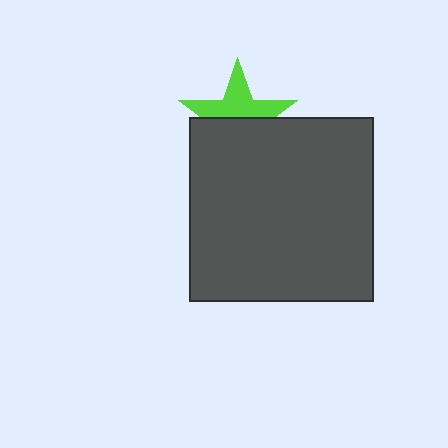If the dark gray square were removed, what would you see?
You would see the complete lime star.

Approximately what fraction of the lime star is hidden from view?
Roughly 49% of the lime star is hidden behind the dark gray square.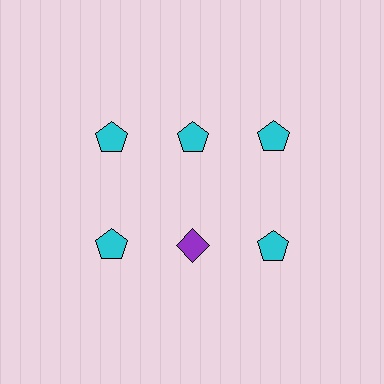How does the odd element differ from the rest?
It differs in both color (purple instead of cyan) and shape (diamond instead of pentagon).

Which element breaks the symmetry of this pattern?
The purple diamond in the second row, second from left column breaks the symmetry. All other shapes are cyan pentagons.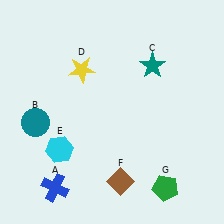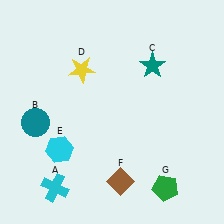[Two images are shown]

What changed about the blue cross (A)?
In Image 1, A is blue. In Image 2, it changed to cyan.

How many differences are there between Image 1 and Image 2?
There is 1 difference between the two images.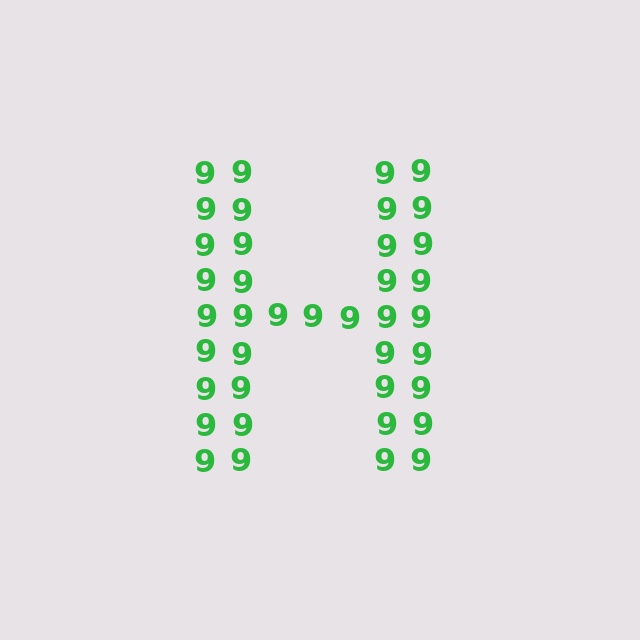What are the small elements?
The small elements are digit 9's.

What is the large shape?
The large shape is the letter H.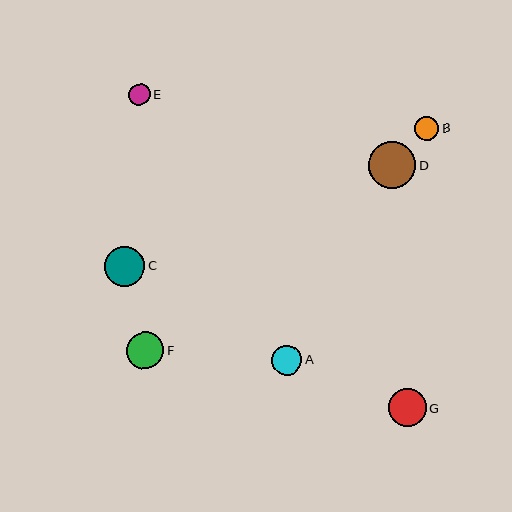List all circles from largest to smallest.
From largest to smallest: D, C, G, F, A, B, E.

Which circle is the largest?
Circle D is the largest with a size of approximately 47 pixels.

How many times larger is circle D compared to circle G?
Circle D is approximately 1.2 times the size of circle G.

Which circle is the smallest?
Circle E is the smallest with a size of approximately 22 pixels.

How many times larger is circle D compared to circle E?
Circle D is approximately 2.2 times the size of circle E.